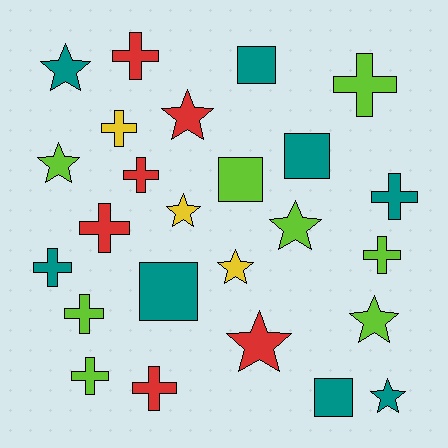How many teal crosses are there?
There are 2 teal crosses.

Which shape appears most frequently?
Cross, with 11 objects.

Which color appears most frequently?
Teal, with 8 objects.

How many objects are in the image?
There are 25 objects.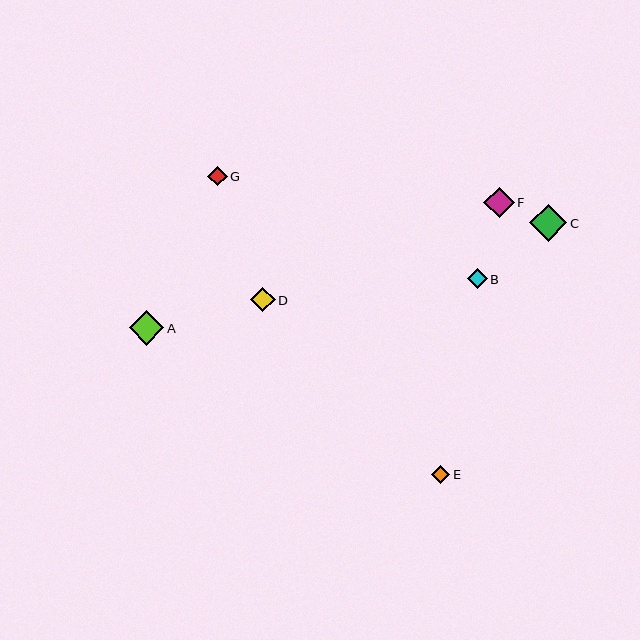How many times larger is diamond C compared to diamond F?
Diamond C is approximately 1.2 times the size of diamond F.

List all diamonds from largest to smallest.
From largest to smallest: C, A, F, D, B, G, E.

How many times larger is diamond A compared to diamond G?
Diamond A is approximately 1.8 times the size of diamond G.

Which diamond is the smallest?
Diamond E is the smallest with a size of approximately 18 pixels.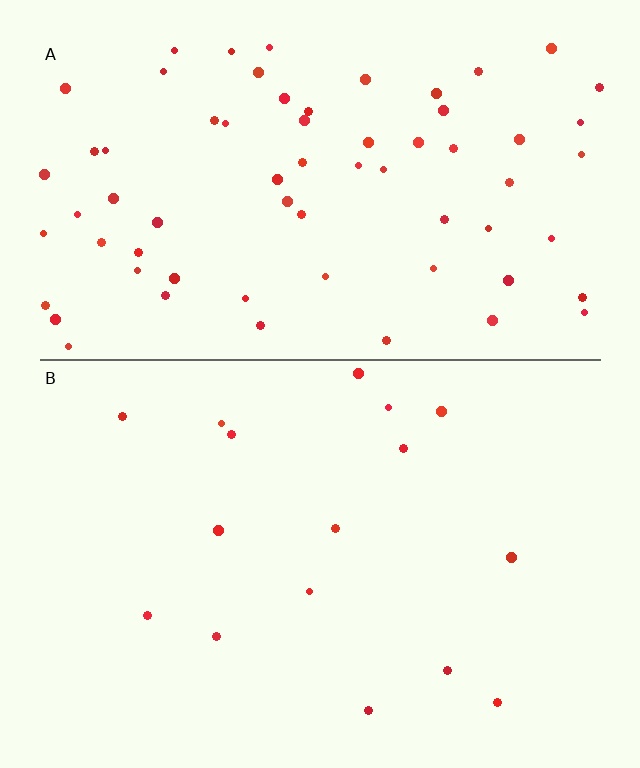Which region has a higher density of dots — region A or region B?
A (the top).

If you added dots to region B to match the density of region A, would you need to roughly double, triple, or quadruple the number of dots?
Approximately quadruple.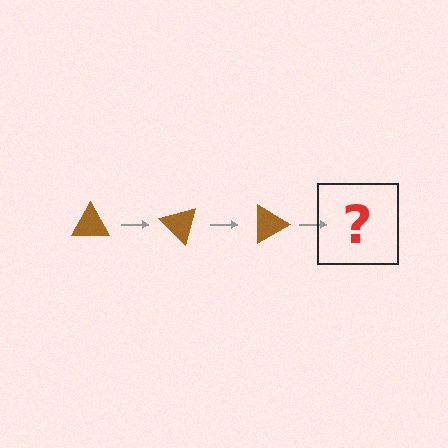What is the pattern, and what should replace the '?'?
The pattern is that the triangle rotates 45 degrees each step. The '?' should be a brown triangle rotated 135 degrees.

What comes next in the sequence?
The next element should be a brown triangle rotated 135 degrees.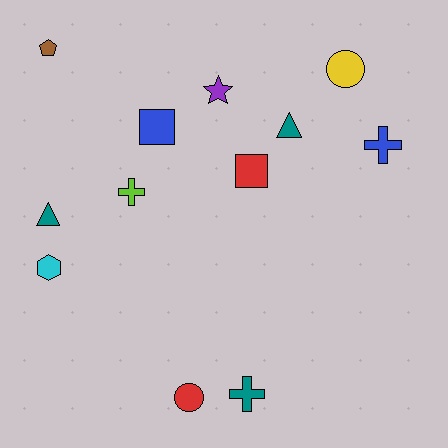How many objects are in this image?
There are 12 objects.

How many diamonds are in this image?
There are no diamonds.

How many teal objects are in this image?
There are 3 teal objects.